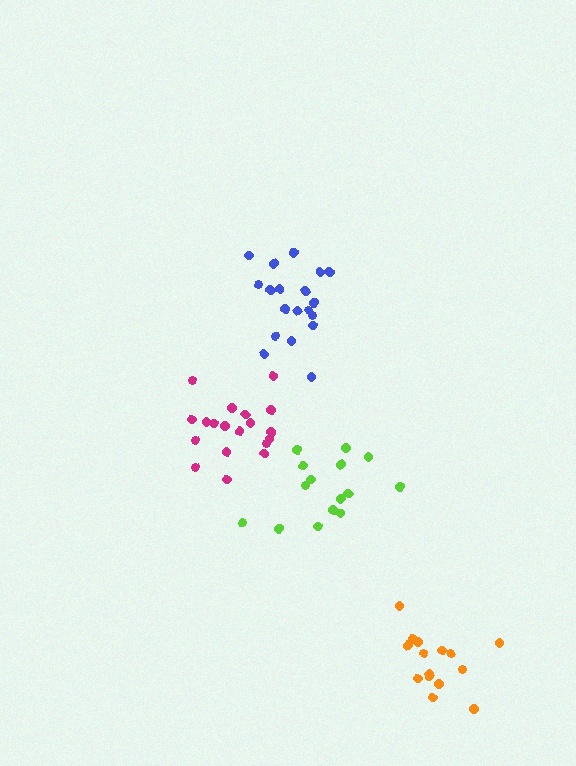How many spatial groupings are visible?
There are 4 spatial groupings.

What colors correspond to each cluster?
The clusters are colored: lime, orange, blue, magenta.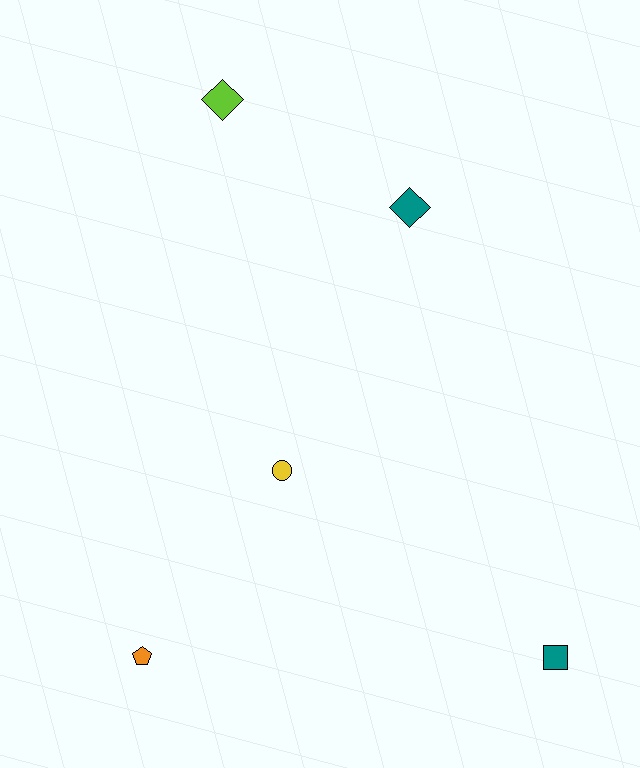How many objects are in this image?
There are 5 objects.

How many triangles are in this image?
There are no triangles.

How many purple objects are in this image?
There are no purple objects.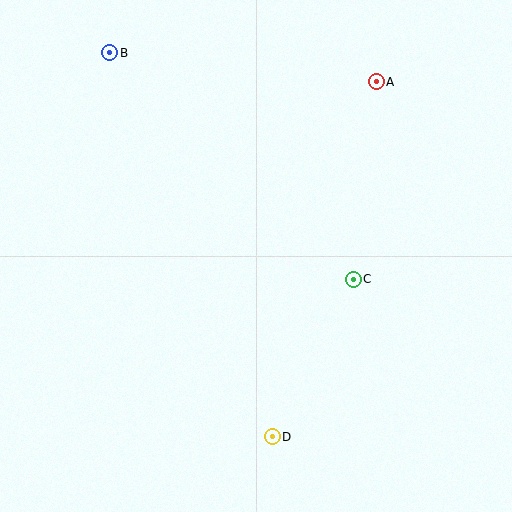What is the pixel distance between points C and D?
The distance between C and D is 177 pixels.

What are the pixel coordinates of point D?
Point D is at (272, 437).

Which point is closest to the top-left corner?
Point B is closest to the top-left corner.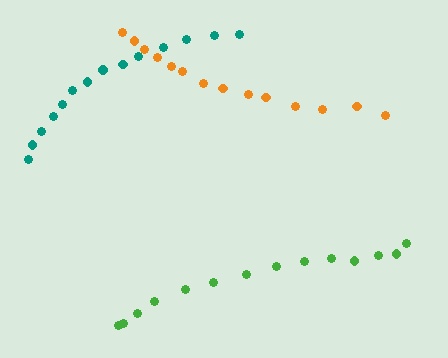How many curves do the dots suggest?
There are 3 distinct paths.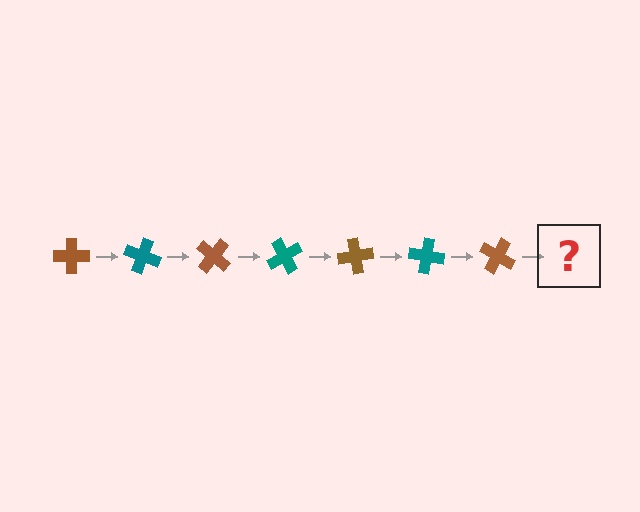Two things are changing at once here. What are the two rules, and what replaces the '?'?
The two rules are that it rotates 20 degrees each step and the color cycles through brown and teal. The '?' should be a teal cross, rotated 140 degrees from the start.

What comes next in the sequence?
The next element should be a teal cross, rotated 140 degrees from the start.